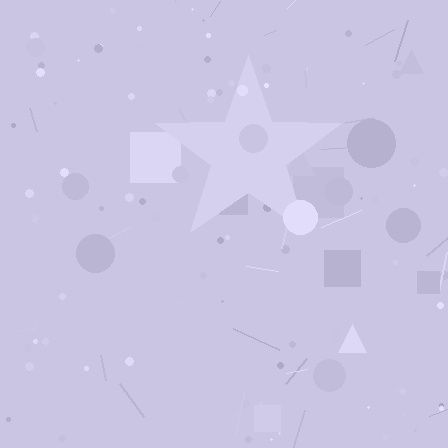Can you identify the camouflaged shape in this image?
The camouflaged shape is a star.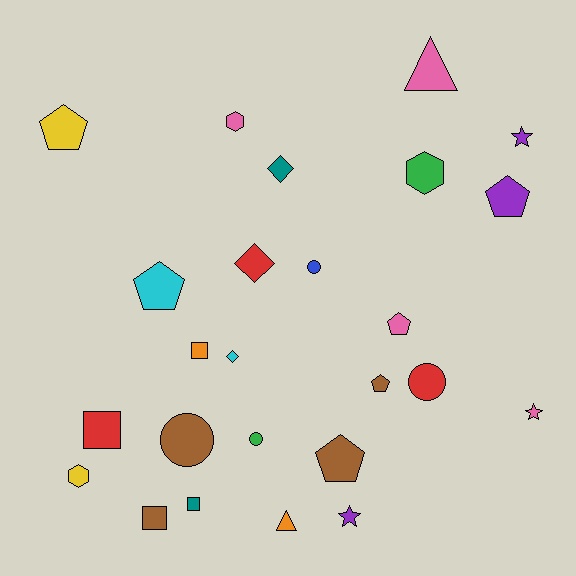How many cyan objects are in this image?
There are 2 cyan objects.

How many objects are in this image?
There are 25 objects.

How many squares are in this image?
There are 4 squares.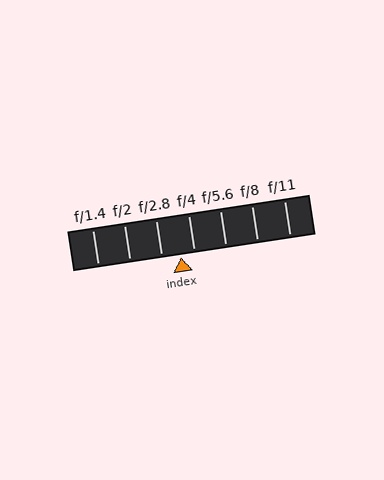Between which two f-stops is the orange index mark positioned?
The index mark is between f/2.8 and f/4.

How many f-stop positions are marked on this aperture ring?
There are 7 f-stop positions marked.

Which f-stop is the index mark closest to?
The index mark is closest to f/4.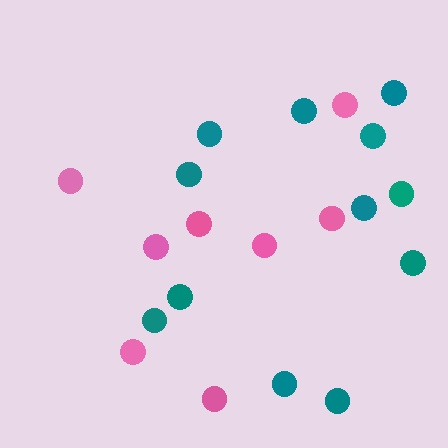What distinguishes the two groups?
There are 2 groups: one group of teal circles (12) and one group of pink circles (8).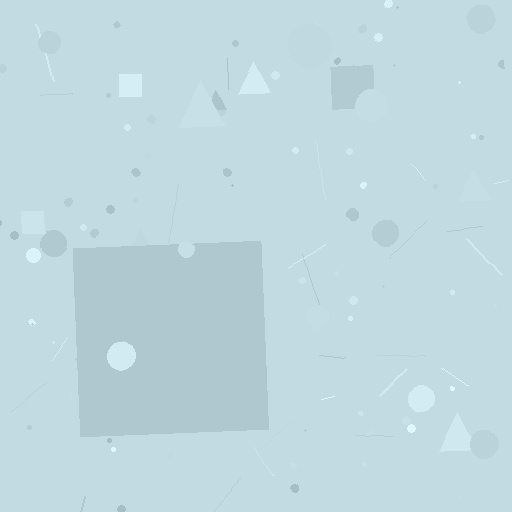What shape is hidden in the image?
A square is hidden in the image.